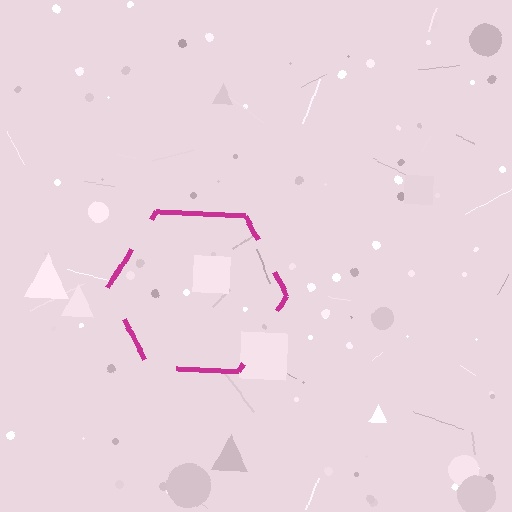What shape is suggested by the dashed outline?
The dashed outline suggests a hexagon.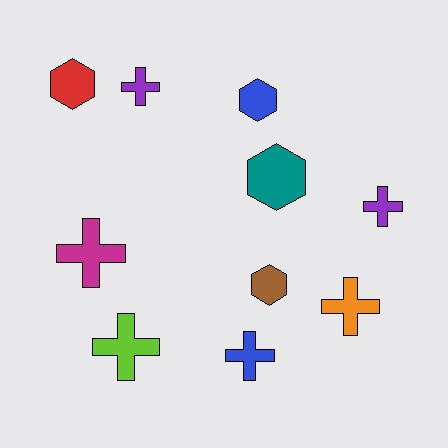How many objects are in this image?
There are 10 objects.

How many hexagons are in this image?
There are 4 hexagons.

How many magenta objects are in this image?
There is 1 magenta object.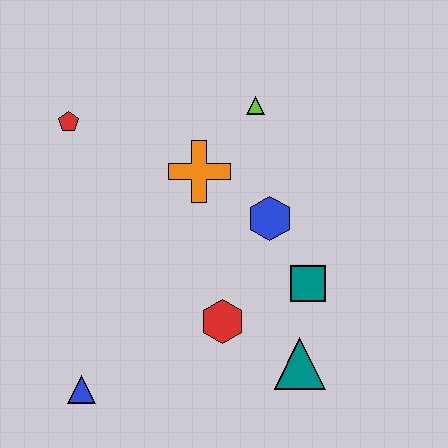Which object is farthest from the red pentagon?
The teal triangle is farthest from the red pentagon.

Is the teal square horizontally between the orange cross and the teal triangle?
No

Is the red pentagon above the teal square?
Yes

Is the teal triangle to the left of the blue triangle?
No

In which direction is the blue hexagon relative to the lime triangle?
The blue hexagon is below the lime triangle.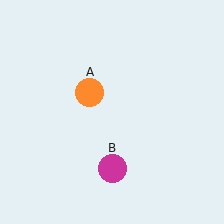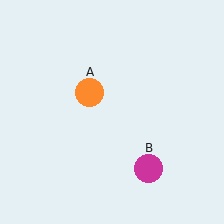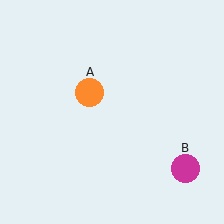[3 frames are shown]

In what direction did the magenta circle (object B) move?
The magenta circle (object B) moved right.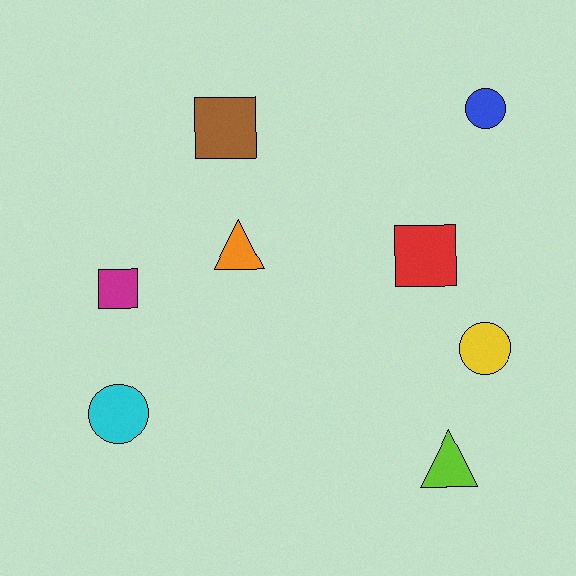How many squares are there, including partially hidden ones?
There are 3 squares.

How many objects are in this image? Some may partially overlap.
There are 8 objects.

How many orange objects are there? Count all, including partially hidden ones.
There is 1 orange object.